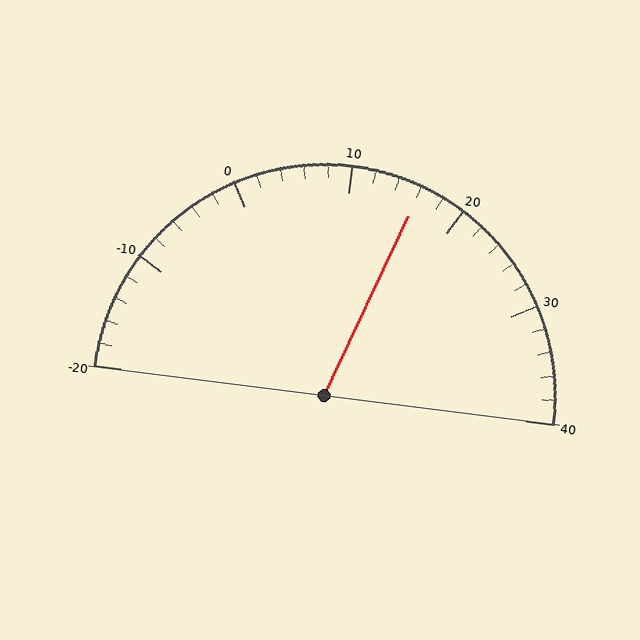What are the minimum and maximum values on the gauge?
The gauge ranges from -20 to 40.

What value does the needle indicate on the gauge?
The needle indicates approximately 16.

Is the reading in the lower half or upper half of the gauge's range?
The reading is in the upper half of the range (-20 to 40).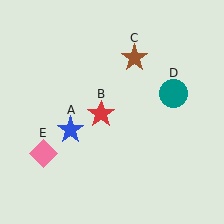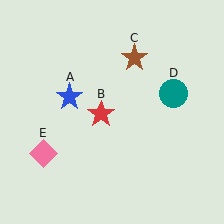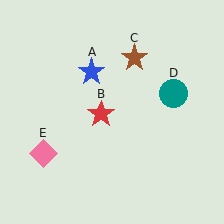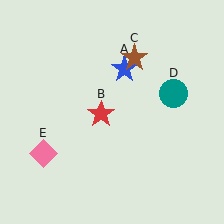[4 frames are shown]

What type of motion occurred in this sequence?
The blue star (object A) rotated clockwise around the center of the scene.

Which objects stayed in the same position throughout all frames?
Red star (object B) and brown star (object C) and teal circle (object D) and pink diamond (object E) remained stationary.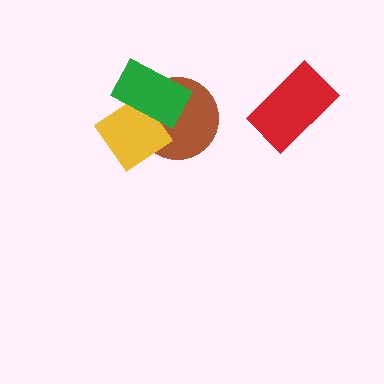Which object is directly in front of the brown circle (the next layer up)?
The yellow diamond is directly in front of the brown circle.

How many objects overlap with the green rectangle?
2 objects overlap with the green rectangle.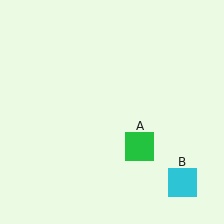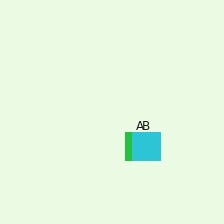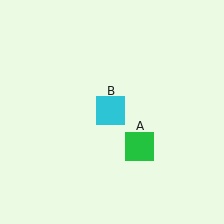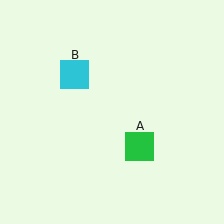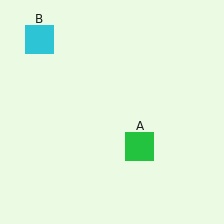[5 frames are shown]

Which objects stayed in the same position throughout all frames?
Green square (object A) remained stationary.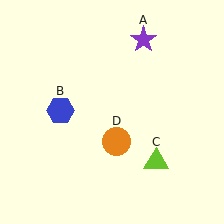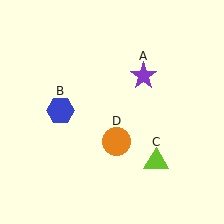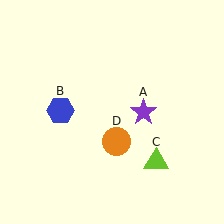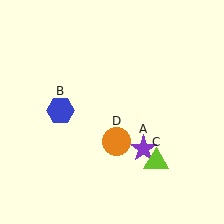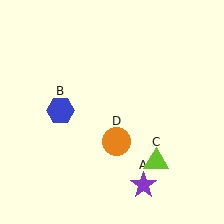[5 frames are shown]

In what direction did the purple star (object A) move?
The purple star (object A) moved down.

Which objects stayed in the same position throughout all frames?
Blue hexagon (object B) and lime triangle (object C) and orange circle (object D) remained stationary.